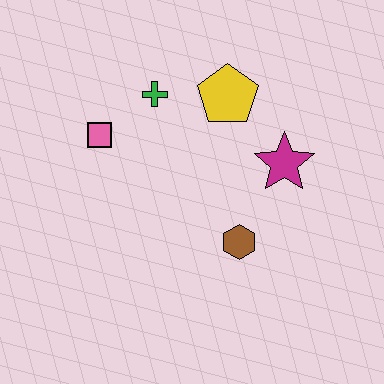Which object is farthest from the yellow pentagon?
The brown hexagon is farthest from the yellow pentagon.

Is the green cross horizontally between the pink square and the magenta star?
Yes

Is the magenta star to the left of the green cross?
No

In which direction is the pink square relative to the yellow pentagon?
The pink square is to the left of the yellow pentagon.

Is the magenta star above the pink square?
No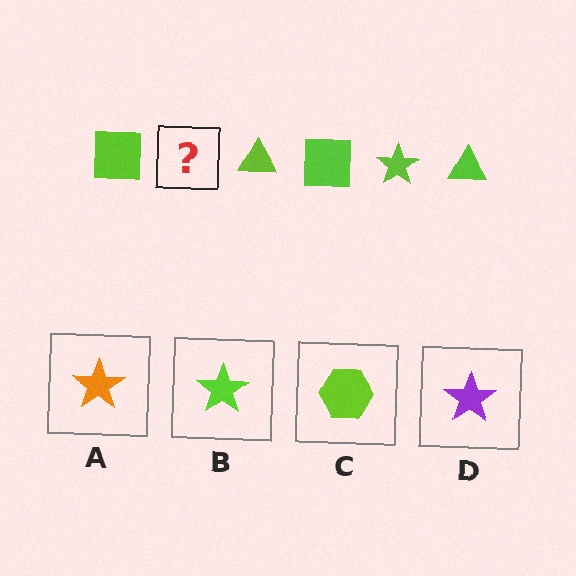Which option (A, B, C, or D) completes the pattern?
B.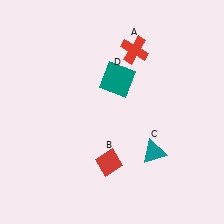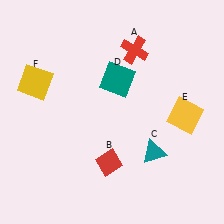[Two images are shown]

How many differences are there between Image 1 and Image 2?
There are 2 differences between the two images.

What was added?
A yellow square (E), a yellow square (F) were added in Image 2.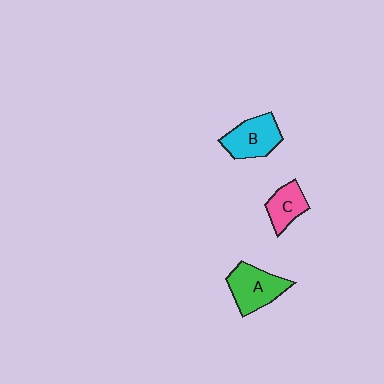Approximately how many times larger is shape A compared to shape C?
Approximately 1.5 times.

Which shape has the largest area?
Shape A (green).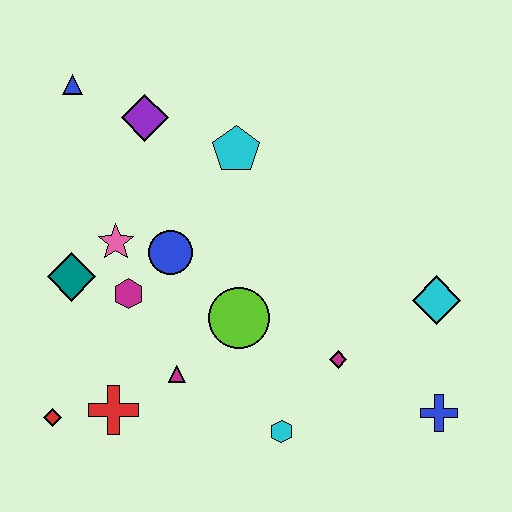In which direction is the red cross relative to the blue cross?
The red cross is to the left of the blue cross.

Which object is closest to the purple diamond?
The blue triangle is closest to the purple diamond.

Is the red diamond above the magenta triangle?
No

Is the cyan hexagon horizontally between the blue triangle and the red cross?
No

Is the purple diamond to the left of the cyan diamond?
Yes